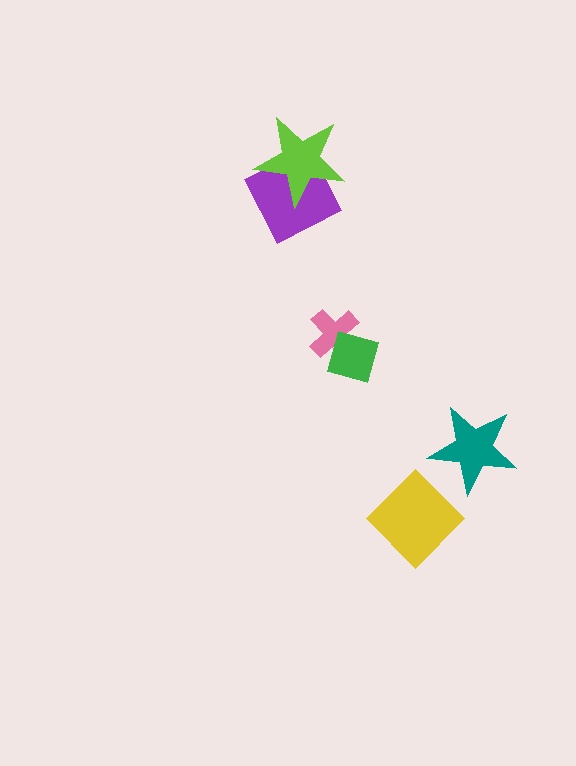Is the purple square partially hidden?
Yes, it is partially covered by another shape.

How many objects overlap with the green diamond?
1 object overlaps with the green diamond.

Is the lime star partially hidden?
No, no other shape covers it.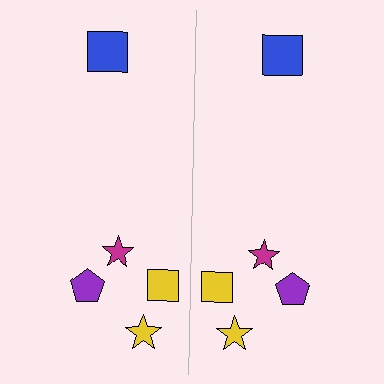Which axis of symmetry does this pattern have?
The pattern has a vertical axis of symmetry running through the center of the image.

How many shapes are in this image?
There are 10 shapes in this image.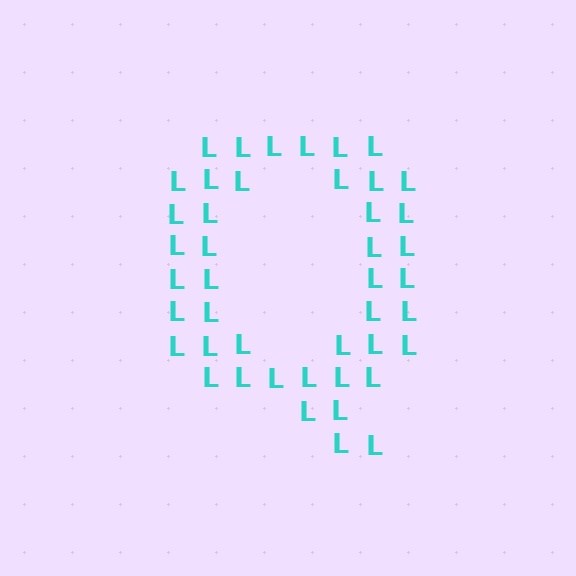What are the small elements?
The small elements are letter L's.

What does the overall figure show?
The overall figure shows the letter Q.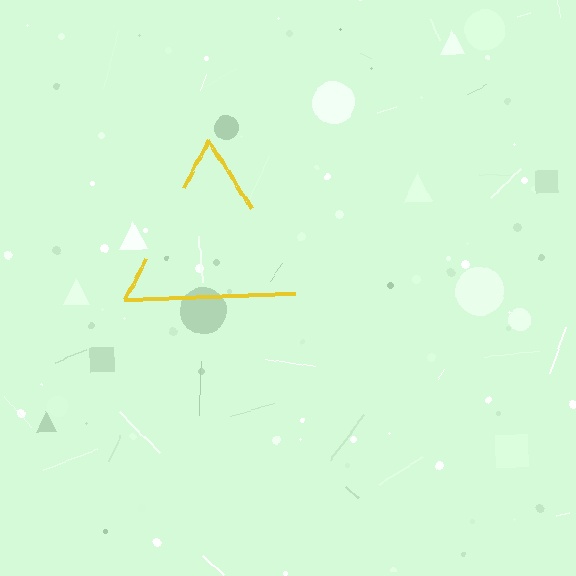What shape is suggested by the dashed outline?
The dashed outline suggests a triangle.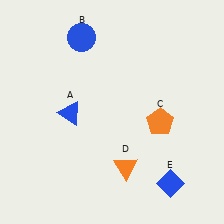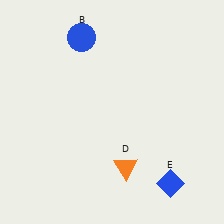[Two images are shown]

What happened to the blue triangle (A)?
The blue triangle (A) was removed in Image 2. It was in the bottom-left area of Image 1.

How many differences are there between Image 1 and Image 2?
There are 2 differences between the two images.